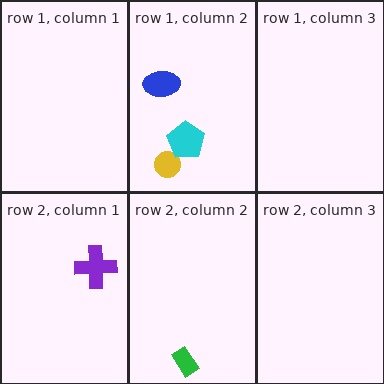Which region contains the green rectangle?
The row 2, column 2 region.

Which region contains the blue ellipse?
The row 1, column 2 region.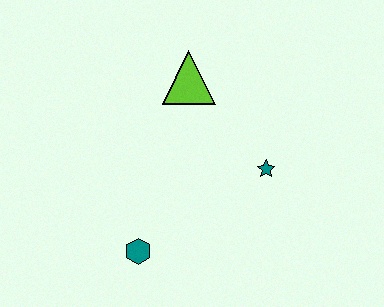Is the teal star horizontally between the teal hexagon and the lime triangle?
No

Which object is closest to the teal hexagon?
The teal star is closest to the teal hexagon.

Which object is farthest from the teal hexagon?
The lime triangle is farthest from the teal hexagon.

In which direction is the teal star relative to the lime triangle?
The teal star is below the lime triangle.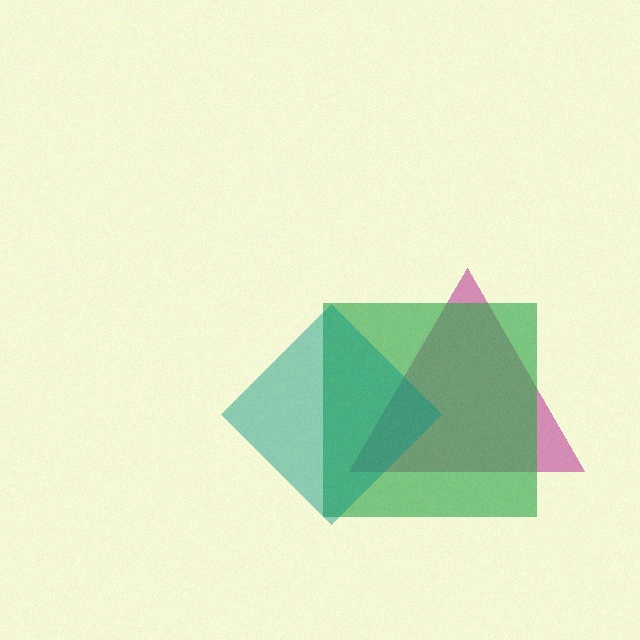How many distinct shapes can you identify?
There are 3 distinct shapes: a magenta triangle, a green square, a teal diamond.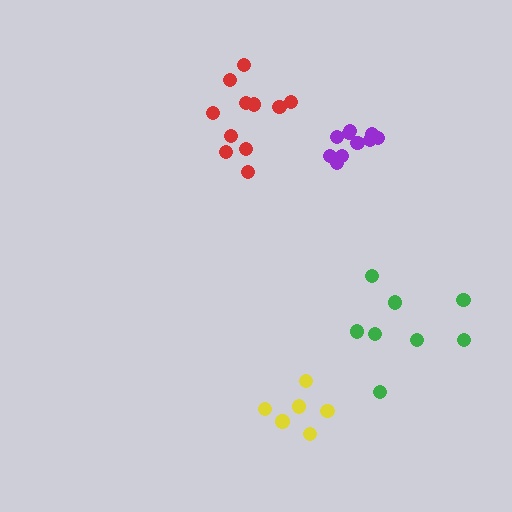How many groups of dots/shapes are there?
There are 4 groups.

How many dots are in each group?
Group 1: 10 dots, Group 2: 11 dots, Group 3: 8 dots, Group 4: 6 dots (35 total).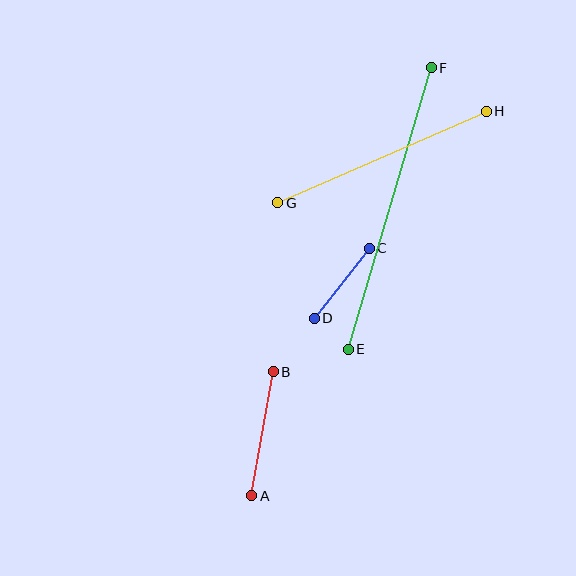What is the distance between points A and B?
The distance is approximately 126 pixels.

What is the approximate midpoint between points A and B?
The midpoint is at approximately (262, 434) pixels.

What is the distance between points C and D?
The distance is approximately 89 pixels.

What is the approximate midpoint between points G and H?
The midpoint is at approximately (382, 157) pixels.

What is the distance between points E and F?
The distance is approximately 294 pixels.